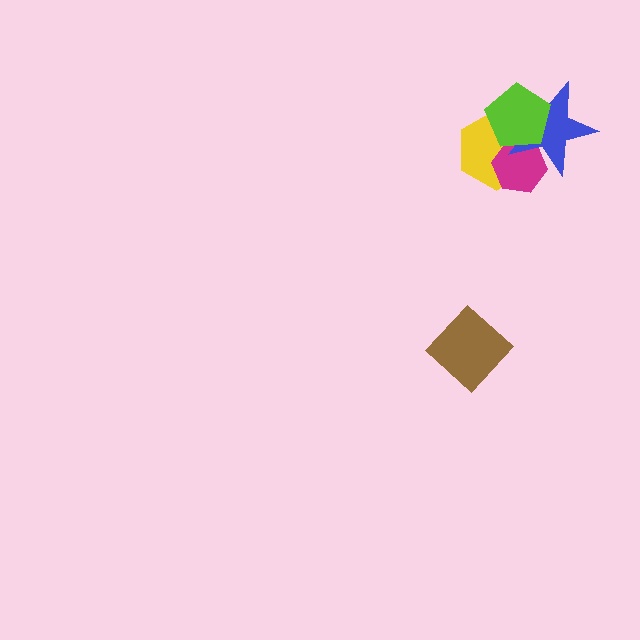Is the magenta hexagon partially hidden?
Yes, it is partially covered by another shape.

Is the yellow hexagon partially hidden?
Yes, it is partially covered by another shape.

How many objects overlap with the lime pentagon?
3 objects overlap with the lime pentagon.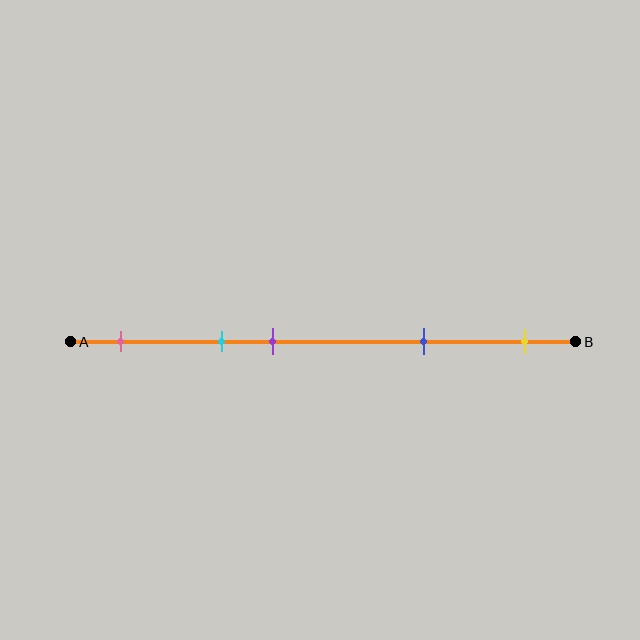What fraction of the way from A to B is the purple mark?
The purple mark is approximately 40% (0.4) of the way from A to B.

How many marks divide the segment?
There are 5 marks dividing the segment.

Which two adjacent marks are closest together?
The cyan and purple marks are the closest adjacent pair.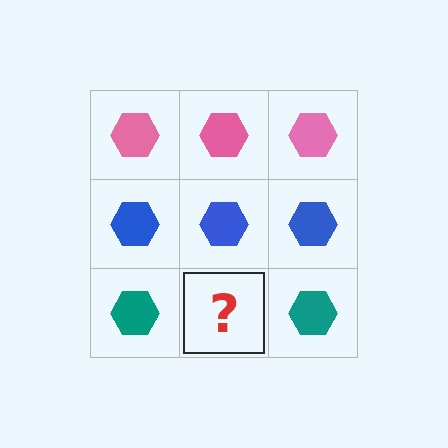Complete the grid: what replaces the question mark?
The question mark should be replaced with a teal hexagon.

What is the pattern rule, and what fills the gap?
The rule is that each row has a consistent color. The gap should be filled with a teal hexagon.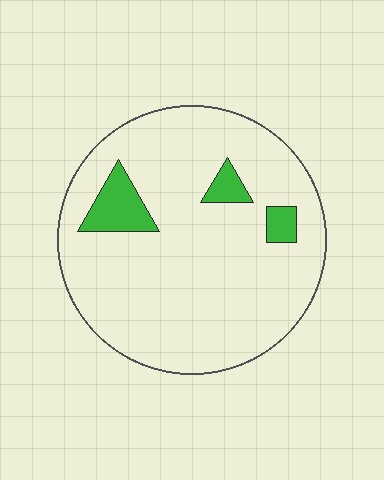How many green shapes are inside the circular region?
3.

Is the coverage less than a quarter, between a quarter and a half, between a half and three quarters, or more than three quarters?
Less than a quarter.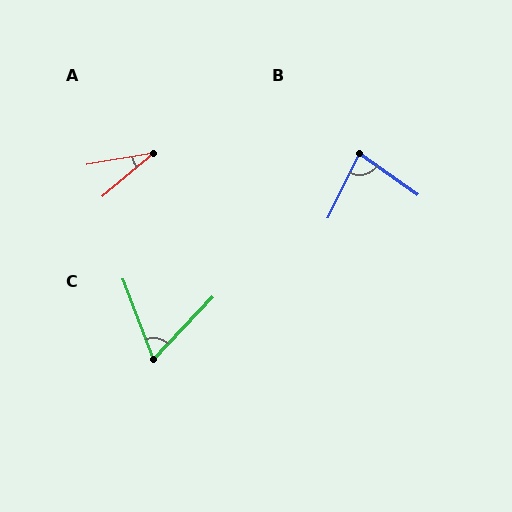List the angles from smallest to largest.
A (31°), C (65°), B (80°).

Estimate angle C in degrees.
Approximately 65 degrees.